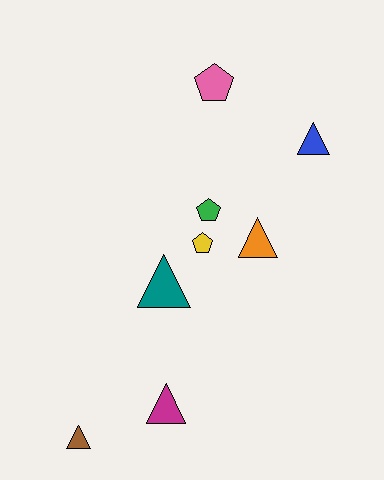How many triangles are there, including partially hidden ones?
There are 5 triangles.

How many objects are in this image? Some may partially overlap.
There are 8 objects.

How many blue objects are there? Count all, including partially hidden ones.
There is 1 blue object.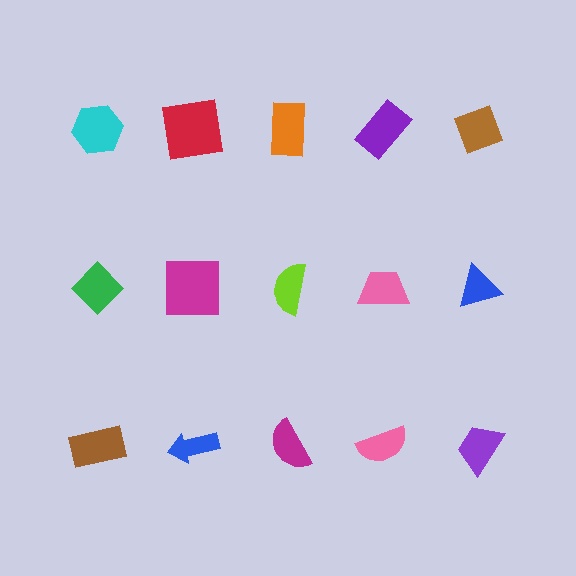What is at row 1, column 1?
A cyan hexagon.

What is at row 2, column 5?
A blue triangle.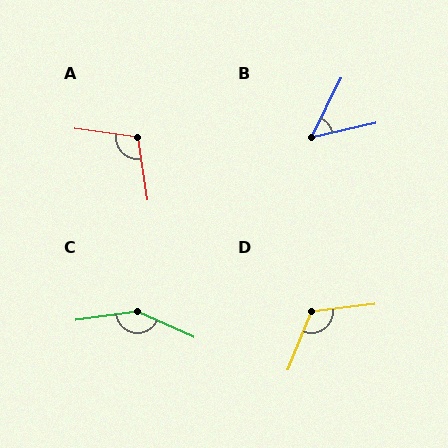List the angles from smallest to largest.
B (51°), A (106°), D (119°), C (148°).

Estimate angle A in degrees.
Approximately 106 degrees.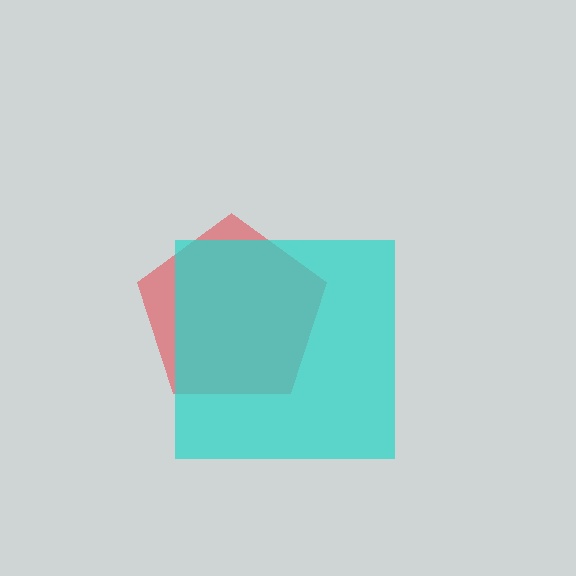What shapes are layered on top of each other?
The layered shapes are: a red pentagon, a cyan square.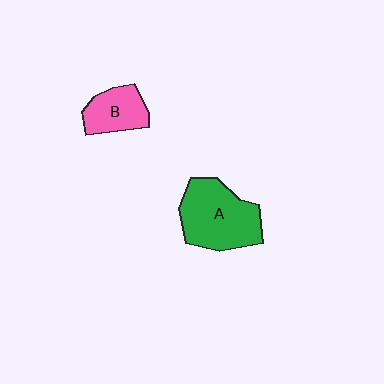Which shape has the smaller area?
Shape B (pink).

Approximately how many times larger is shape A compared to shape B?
Approximately 1.9 times.